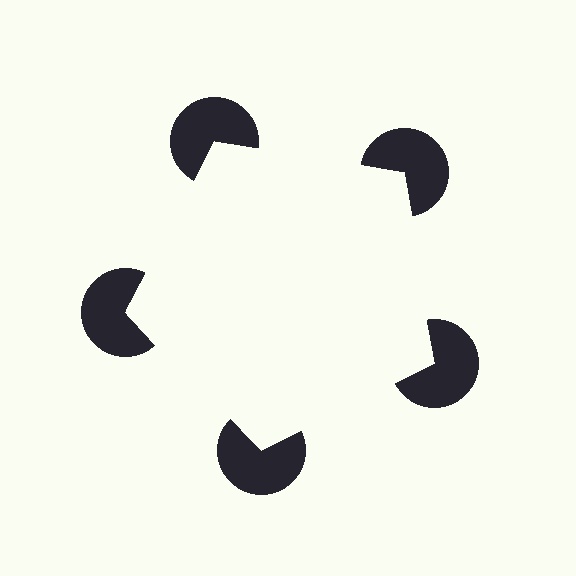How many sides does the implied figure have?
5 sides.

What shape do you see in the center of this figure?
An illusory pentagon — its edges are inferred from the aligned wedge cuts in the pac-man discs, not physically drawn.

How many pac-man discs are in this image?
There are 5 — one at each vertex of the illusory pentagon.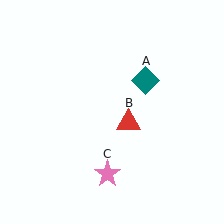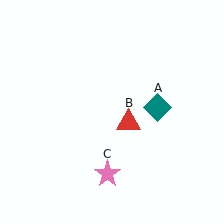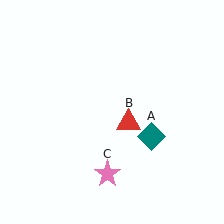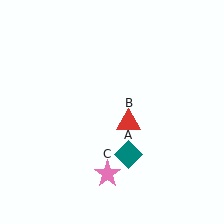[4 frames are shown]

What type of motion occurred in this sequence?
The teal diamond (object A) rotated clockwise around the center of the scene.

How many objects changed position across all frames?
1 object changed position: teal diamond (object A).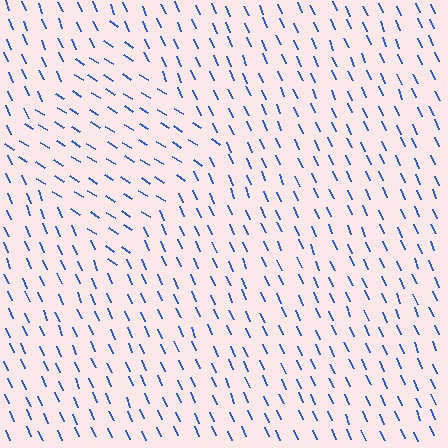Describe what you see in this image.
The image is filled with small blue line segments. A diamond region in the image has lines oriented differently from the surrounding lines, creating a visible texture boundary.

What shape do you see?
I see a diamond.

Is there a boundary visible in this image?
Yes, there is a texture boundary formed by a change in line orientation.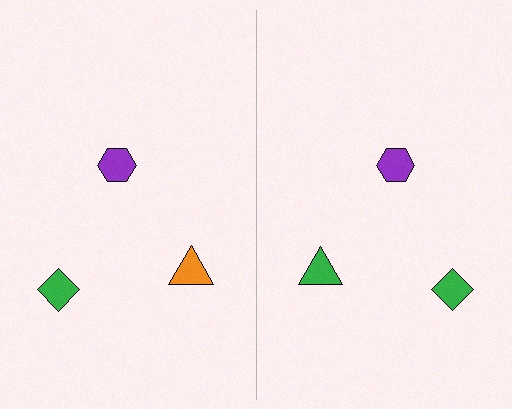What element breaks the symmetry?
The green triangle on the right side breaks the symmetry — its mirror counterpart is orange.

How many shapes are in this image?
There are 6 shapes in this image.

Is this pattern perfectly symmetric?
No, the pattern is not perfectly symmetric. The green triangle on the right side breaks the symmetry — its mirror counterpart is orange.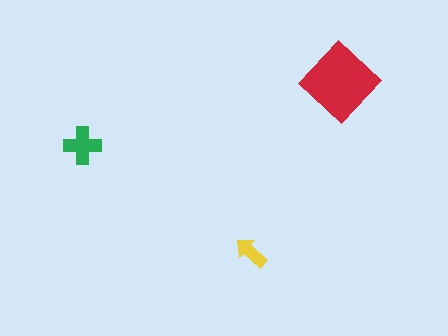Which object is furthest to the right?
The red diamond is rightmost.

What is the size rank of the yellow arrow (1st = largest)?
3rd.